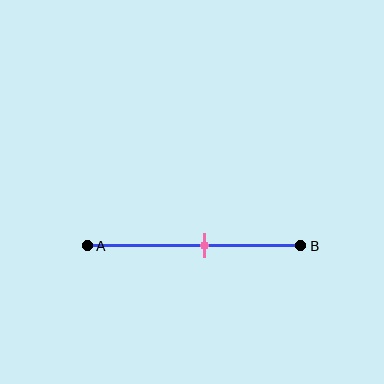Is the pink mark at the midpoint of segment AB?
No, the mark is at about 55% from A, not at the 50% midpoint.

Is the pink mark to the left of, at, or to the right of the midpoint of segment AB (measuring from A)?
The pink mark is to the right of the midpoint of segment AB.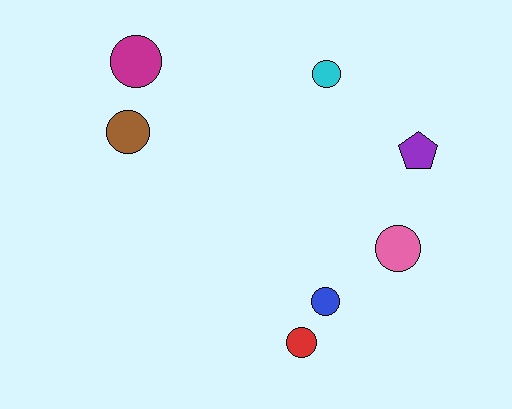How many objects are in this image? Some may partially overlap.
There are 7 objects.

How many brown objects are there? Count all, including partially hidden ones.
There is 1 brown object.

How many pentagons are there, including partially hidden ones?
There is 1 pentagon.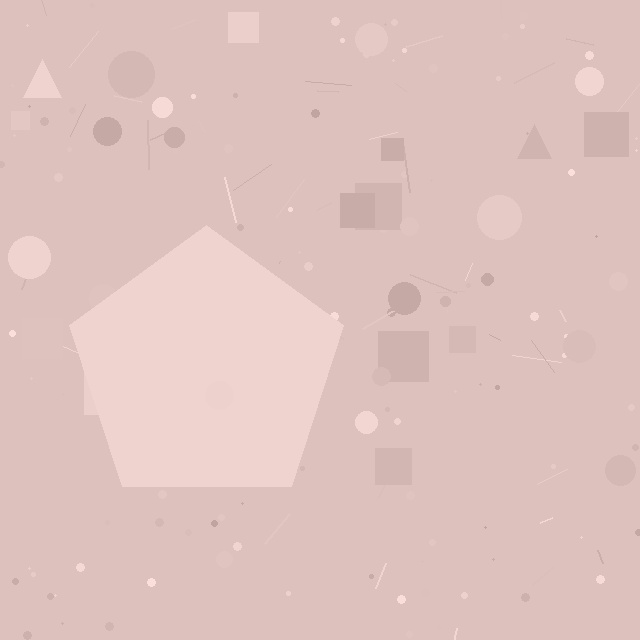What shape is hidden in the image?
A pentagon is hidden in the image.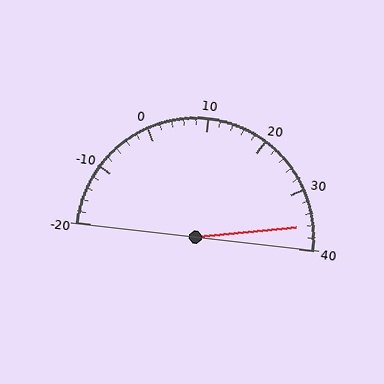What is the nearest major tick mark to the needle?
The nearest major tick mark is 40.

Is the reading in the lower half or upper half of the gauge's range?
The reading is in the upper half of the range (-20 to 40).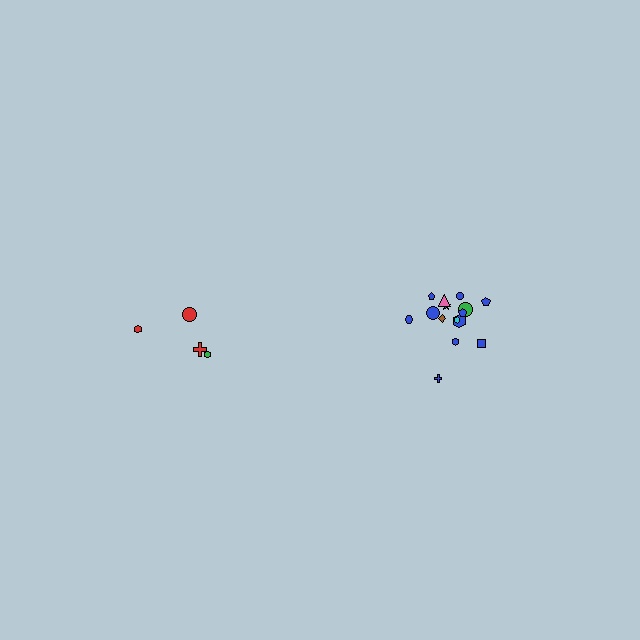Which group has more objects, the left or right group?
The right group.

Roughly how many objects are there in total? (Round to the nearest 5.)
Roughly 20 objects in total.